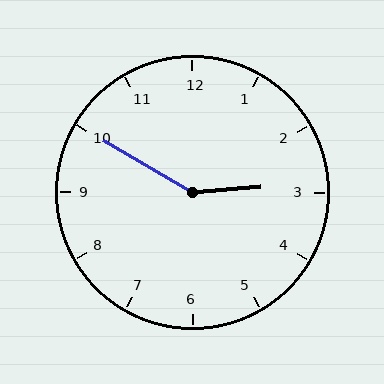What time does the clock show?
2:50.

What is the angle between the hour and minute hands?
Approximately 145 degrees.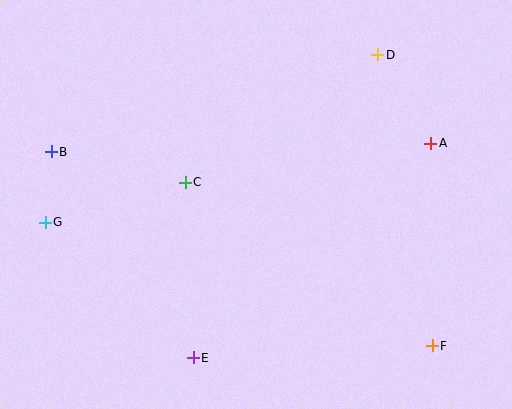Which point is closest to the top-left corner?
Point B is closest to the top-left corner.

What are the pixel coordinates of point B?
Point B is at (51, 152).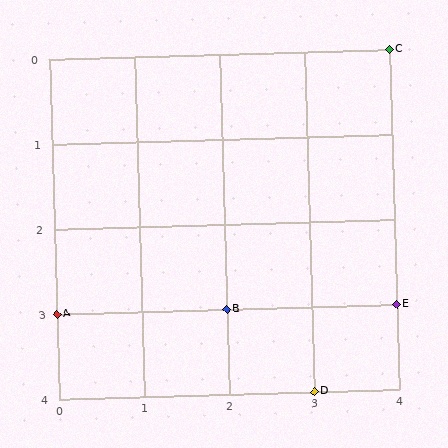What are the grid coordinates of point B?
Point B is at grid coordinates (2, 3).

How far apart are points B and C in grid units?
Points B and C are 2 columns and 3 rows apart (about 3.6 grid units diagonally).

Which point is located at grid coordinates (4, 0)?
Point C is at (4, 0).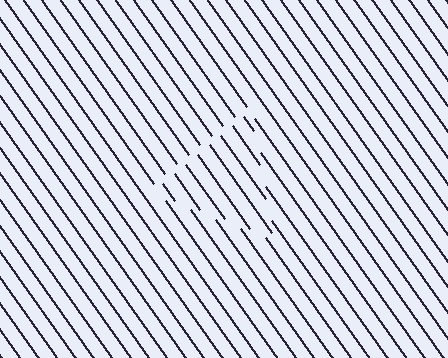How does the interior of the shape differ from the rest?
The interior of the shape contains the same grating, shifted by half a period — the contour is defined by the phase discontinuity where line-ends from the inner and outer gratings abut.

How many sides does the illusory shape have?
3 sides — the line-ends trace a triangle.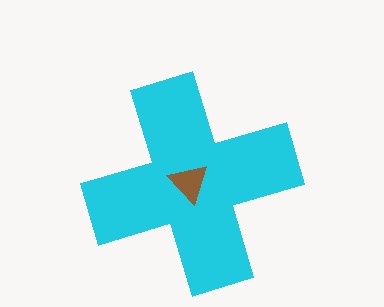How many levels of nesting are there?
2.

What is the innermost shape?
The brown triangle.